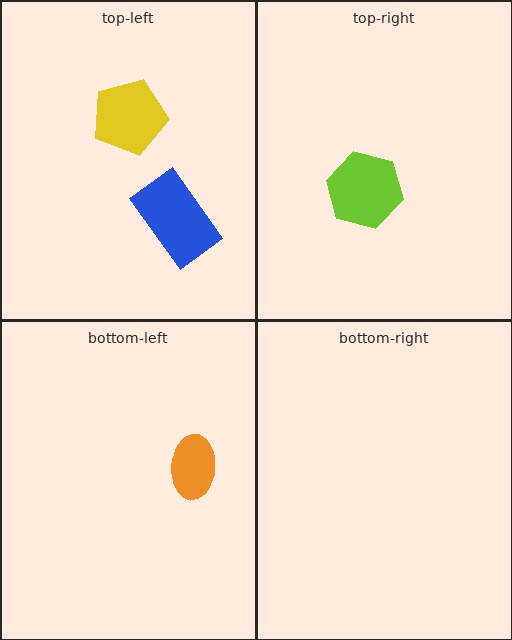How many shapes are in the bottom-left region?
1.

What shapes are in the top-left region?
The purple triangle, the yellow pentagon, the blue rectangle.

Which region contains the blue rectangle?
The top-left region.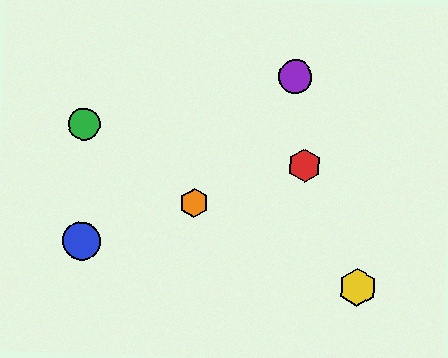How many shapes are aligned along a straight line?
3 shapes (the red hexagon, the blue circle, the orange hexagon) are aligned along a straight line.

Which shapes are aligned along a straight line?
The red hexagon, the blue circle, the orange hexagon are aligned along a straight line.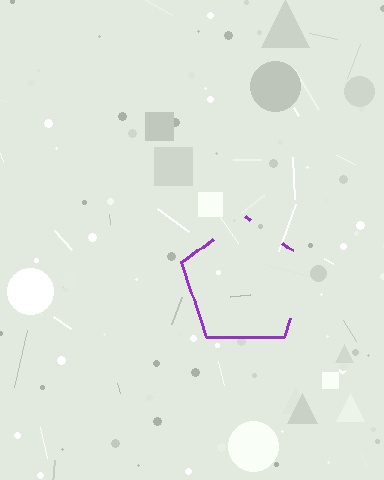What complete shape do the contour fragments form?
The contour fragments form a pentagon.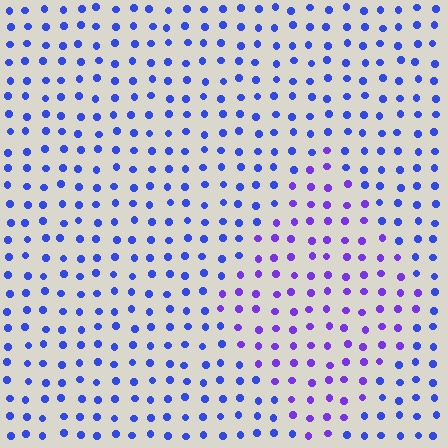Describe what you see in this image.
The image is filled with small blue elements in a uniform arrangement. A diamond-shaped region is visible where the elements are tinted to a slightly different hue, forming a subtle color boundary.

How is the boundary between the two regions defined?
The boundary is defined purely by a slight shift in hue (about 33 degrees). Spacing, size, and orientation are identical on both sides.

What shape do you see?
I see a diamond.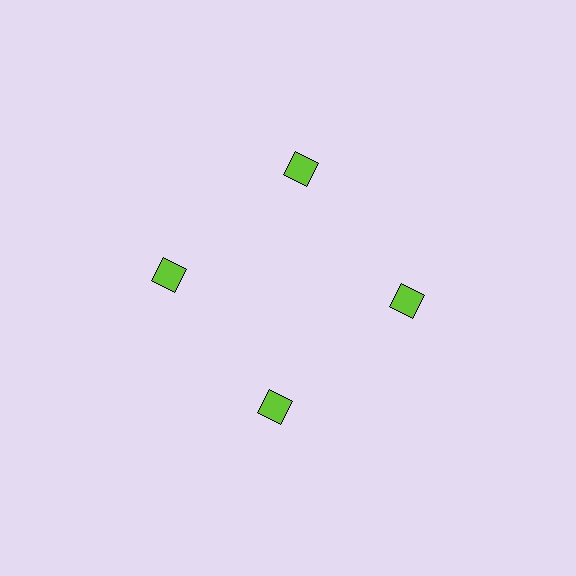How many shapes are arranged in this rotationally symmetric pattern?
There are 4 shapes, arranged in 4 groups of 1.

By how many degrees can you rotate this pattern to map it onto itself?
The pattern maps onto itself every 90 degrees of rotation.